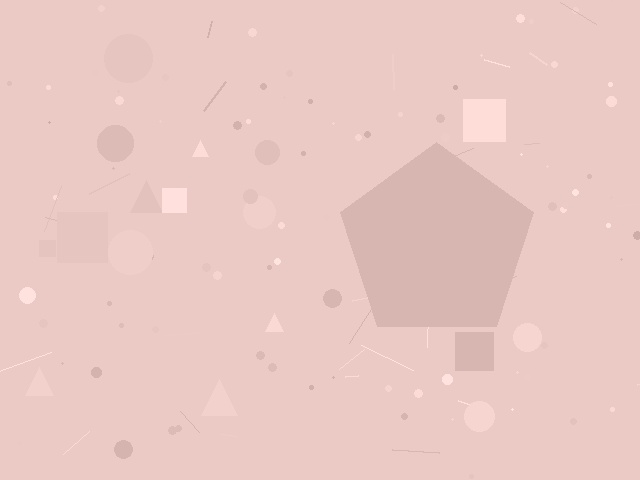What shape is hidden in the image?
A pentagon is hidden in the image.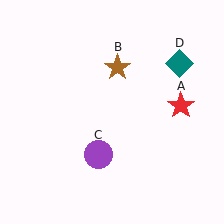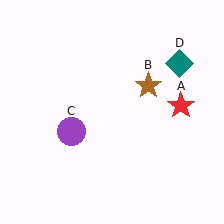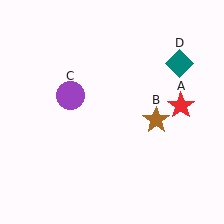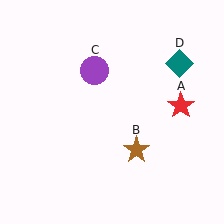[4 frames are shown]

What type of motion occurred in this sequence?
The brown star (object B), purple circle (object C) rotated clockwise around the center of the scene.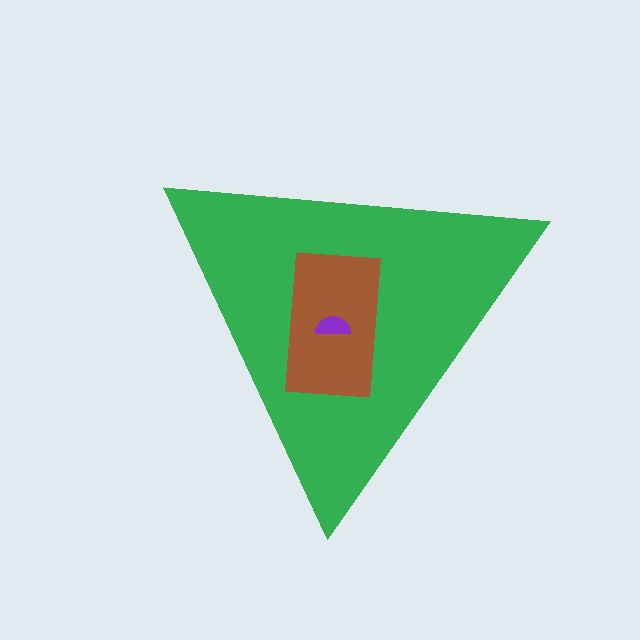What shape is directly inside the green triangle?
The brown rectangle.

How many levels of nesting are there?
3.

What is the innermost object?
The purple semicircle.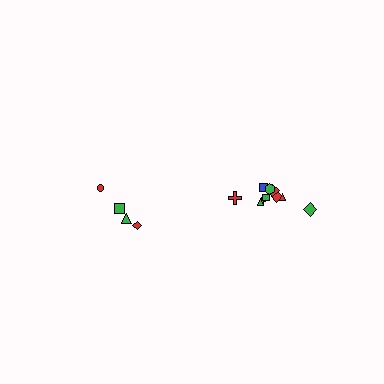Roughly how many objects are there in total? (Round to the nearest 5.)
Roughly 15 objects in total.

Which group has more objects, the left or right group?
The right group.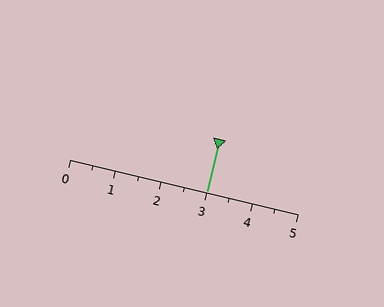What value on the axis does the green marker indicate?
The marker indicates approximately 3.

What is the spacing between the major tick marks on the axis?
The major ticks are spaced 1 apart.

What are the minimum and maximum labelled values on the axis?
The axis runs from 0 to 5.